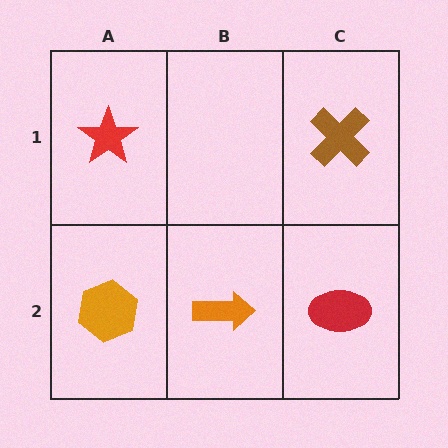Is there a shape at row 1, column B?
No, that cell is empty.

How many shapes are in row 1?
2 shapes.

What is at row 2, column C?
A red ellipse.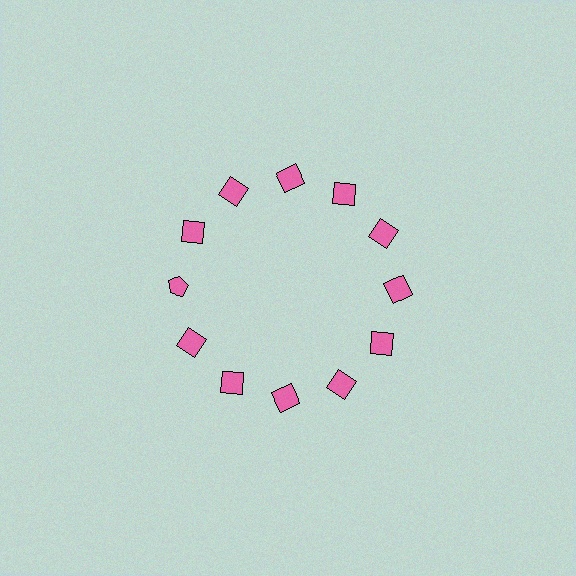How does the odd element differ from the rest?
It has a different shape: pentagon instead of square.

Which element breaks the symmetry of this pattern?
The pink pentagon at roughly the 9 o'clock position breaks the symmetry. All other shapes are pink squares.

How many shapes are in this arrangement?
There are 12 shapes arranged in a ring pattern.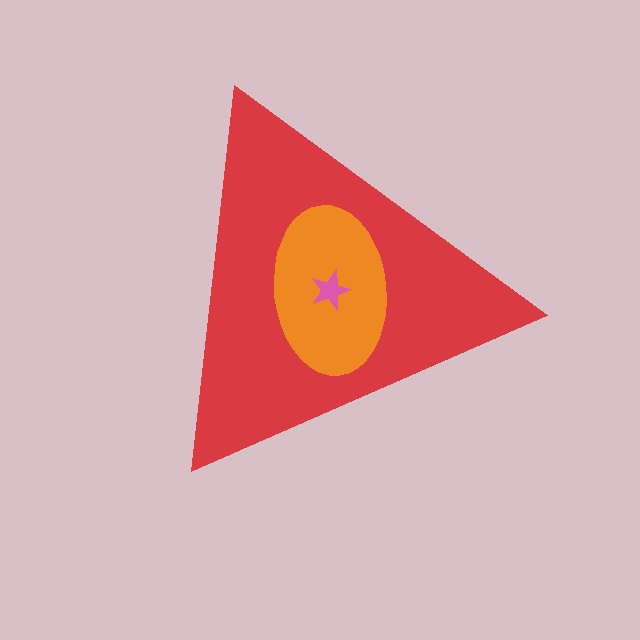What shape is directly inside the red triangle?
The orange ellipse.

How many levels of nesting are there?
3.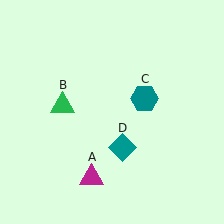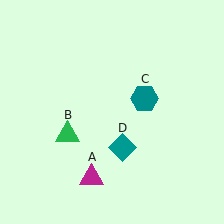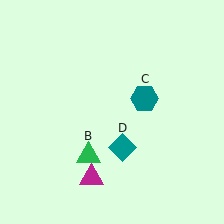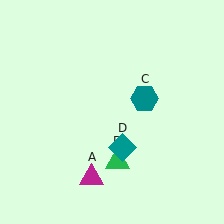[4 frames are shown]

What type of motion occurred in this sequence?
The green triangle (object B) rotated counterclockwise around the center of the scene.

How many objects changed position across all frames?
1 object changed position: green triangle (object B).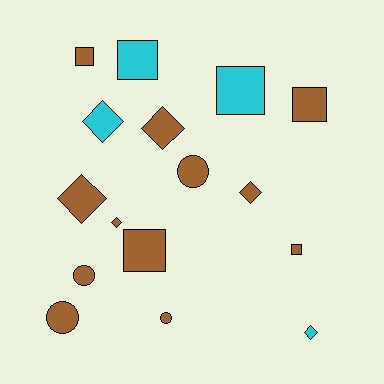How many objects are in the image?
There are 16 objects.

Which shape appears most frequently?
Square, with 6 objects.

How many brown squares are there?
There are 4 brown squares.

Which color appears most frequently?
Brown, with 12 objects.